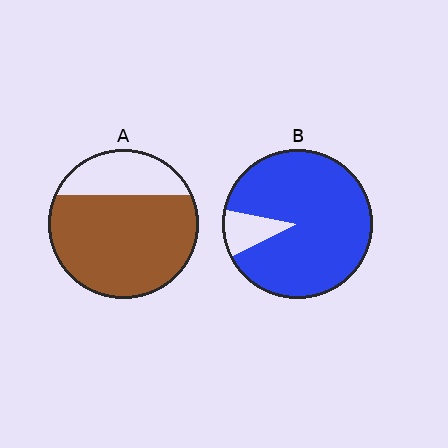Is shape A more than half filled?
Yes.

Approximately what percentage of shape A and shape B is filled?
A is approximately 75% and B is approximately 90%.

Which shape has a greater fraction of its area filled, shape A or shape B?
Shape B.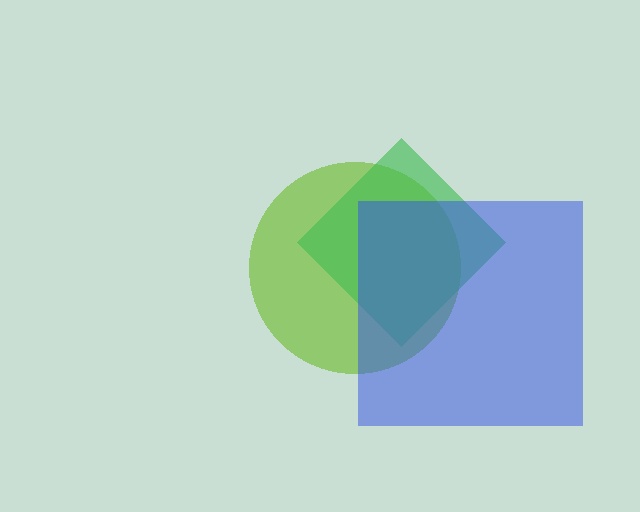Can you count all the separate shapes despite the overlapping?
Yes, there are 3 separate shapes.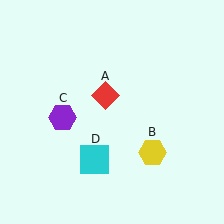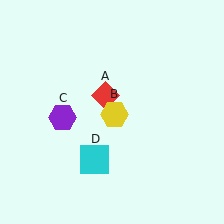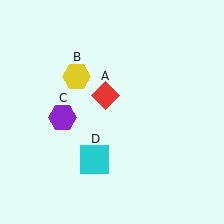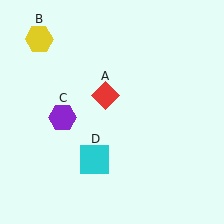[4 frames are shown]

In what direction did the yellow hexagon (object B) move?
The yellow hexagon (object B) moved up and to the left.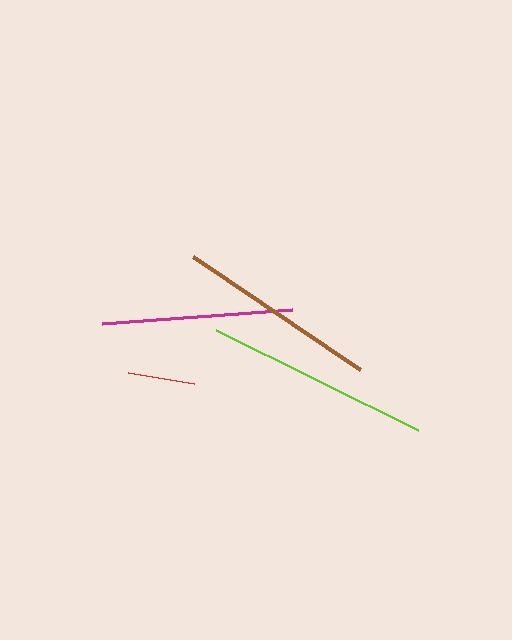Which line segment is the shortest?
The red line is the shortest at approximately 67 pixels.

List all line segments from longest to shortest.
From longest to shortest: lime, brown, magenta, red.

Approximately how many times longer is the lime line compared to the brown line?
The lime line is approximately 1.1 times the length of the brown line.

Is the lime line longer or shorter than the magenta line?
The lime line is longer than the magenta line.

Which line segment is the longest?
The lime line is the longest at approximately 225 pixels.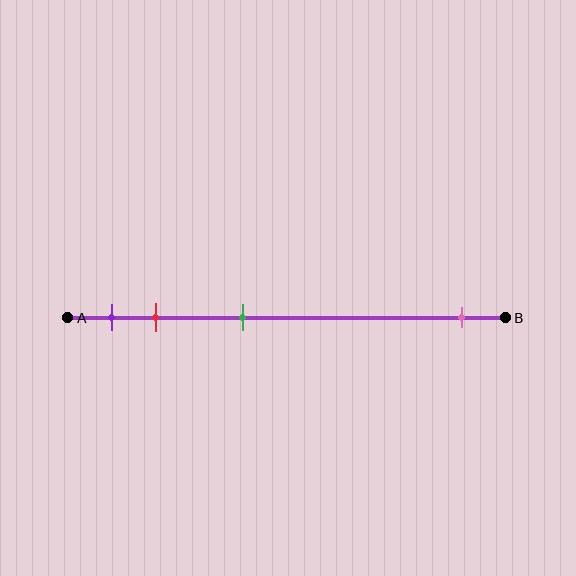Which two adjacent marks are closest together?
The purple and red marks are the closest adjacent pair.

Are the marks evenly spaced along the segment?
No, the marks are not evenly spaced.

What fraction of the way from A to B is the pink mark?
The pink mark is approximately 90% (0.9) of the way from A to B.